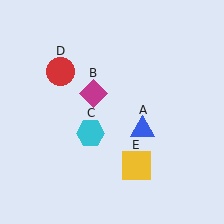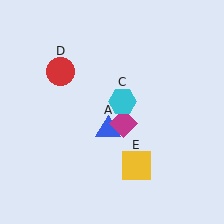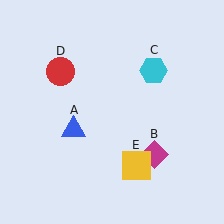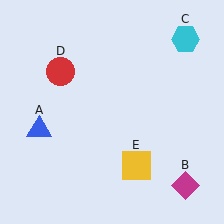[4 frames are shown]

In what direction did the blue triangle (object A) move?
The blue triangle (object A) moved left.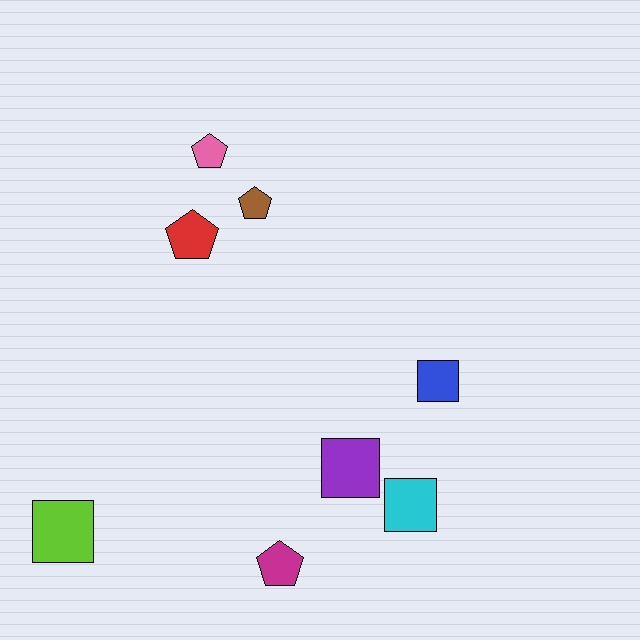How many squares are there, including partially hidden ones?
There are 4 squares.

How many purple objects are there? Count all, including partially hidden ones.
There is 1 purple object.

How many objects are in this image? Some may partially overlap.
There are 8 objects.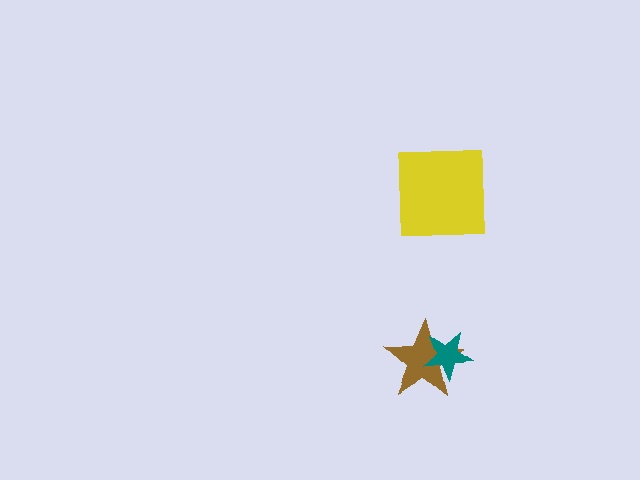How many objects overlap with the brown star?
1 object overlaps with the brown star.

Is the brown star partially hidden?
Yes, it is partially covered by another shape.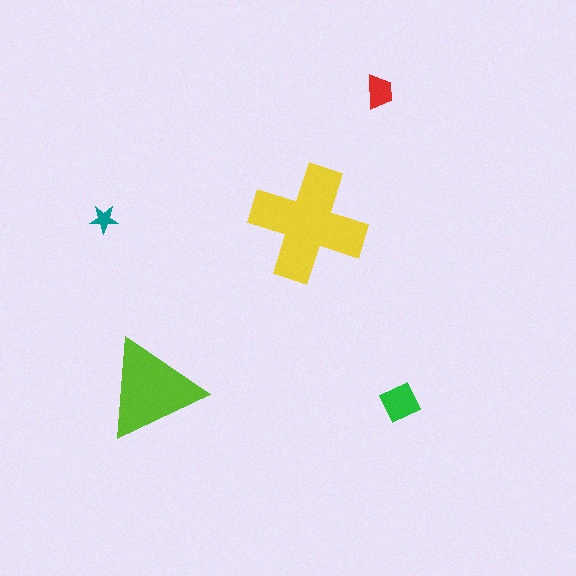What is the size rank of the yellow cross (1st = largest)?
1st.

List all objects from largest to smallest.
The yellow cross, the lime triangle, the green diamond, the red trapezoid, the teal star.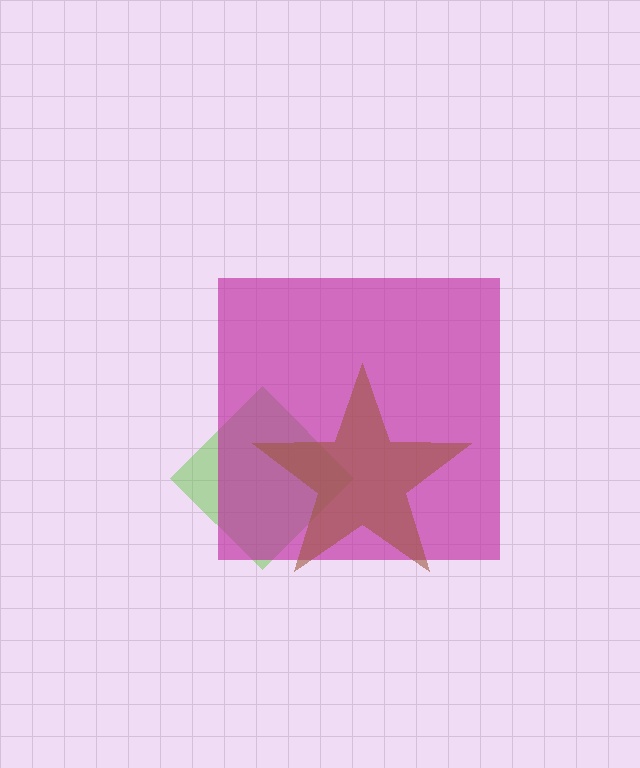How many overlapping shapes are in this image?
There are 3 overlapping shapes in the image.